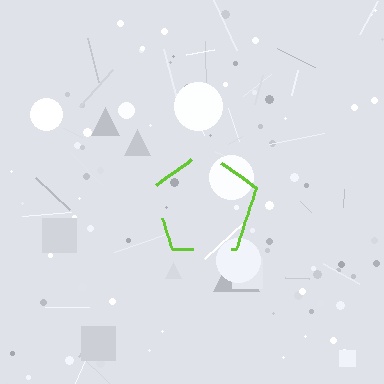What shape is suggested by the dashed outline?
The dashed outline suggests a pentagon.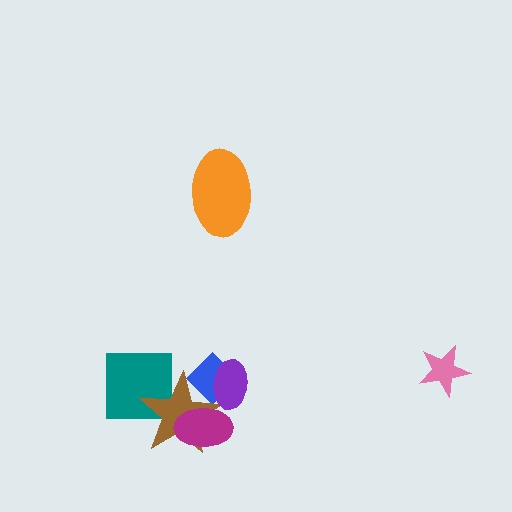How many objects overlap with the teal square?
1 object overlaps with the teal square.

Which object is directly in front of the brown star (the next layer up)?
The purple ellipse is directly in front of the brown star.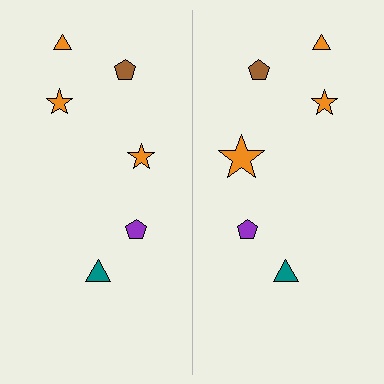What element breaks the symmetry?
The orange star on the right side has a different size than its mirror counterpart.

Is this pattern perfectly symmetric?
No, the pattern is not perfectly symmetric. The orange star on the right side has a different size than its mirror counterpart.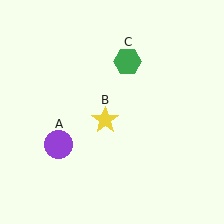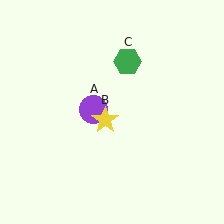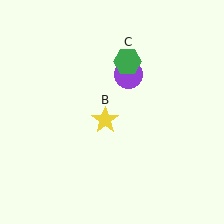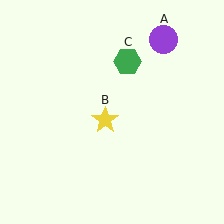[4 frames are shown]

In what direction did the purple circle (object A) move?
The purple circle (object A) moved up and to the right.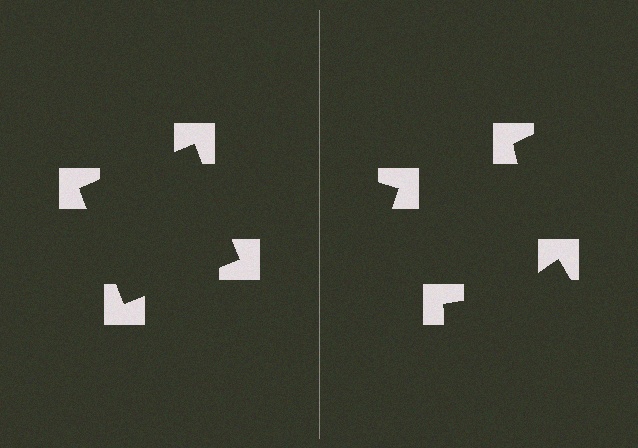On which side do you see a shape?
An illusory square appears on the left side. On the right side the wedge cuts are rotated, so no coherent shape forms.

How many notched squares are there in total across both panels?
8 — 4 on each side.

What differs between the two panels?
The notched squares are positioned identically on both sides; only the wedge orientations differ. On the left they align to a square; on the right they are misaligned.